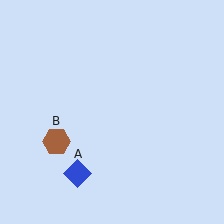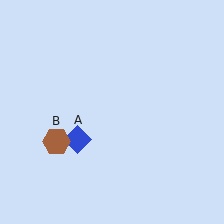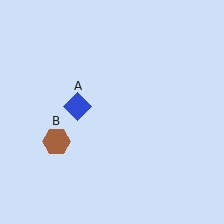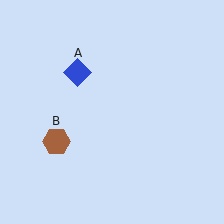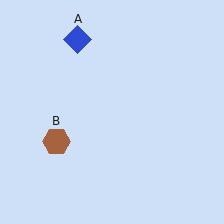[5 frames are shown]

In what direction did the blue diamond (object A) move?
The blue diamond (object A) moved up.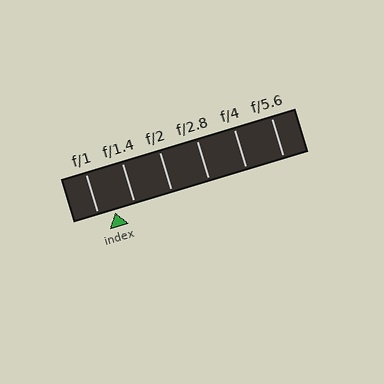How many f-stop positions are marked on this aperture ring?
There are 6 f-stop positions marked.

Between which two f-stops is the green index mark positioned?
The index mark is between f/1 and f/1.4.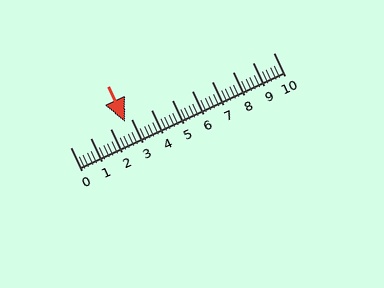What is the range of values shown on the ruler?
The ruler shows values from 0 to 10.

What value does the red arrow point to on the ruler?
The red arrow points to approximately 2.7.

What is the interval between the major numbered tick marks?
The major tick marks are spaced 1 units apart.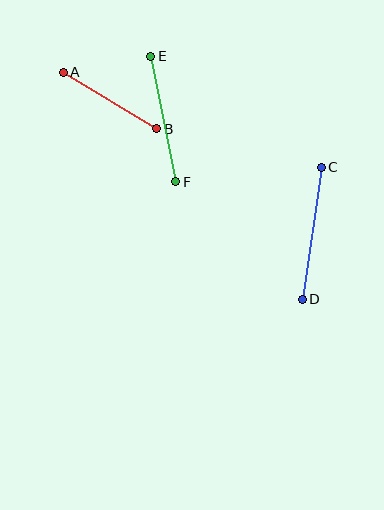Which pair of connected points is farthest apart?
Points C and D are farthest apart.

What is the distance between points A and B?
The distance is approximately 109 pixels.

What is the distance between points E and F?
The distance is approximately 128 pixels.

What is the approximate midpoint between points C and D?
The midpoint is at approximately (312, 233) pixels.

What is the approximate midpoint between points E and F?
The midpoint is at approximately (163, 119) pixels.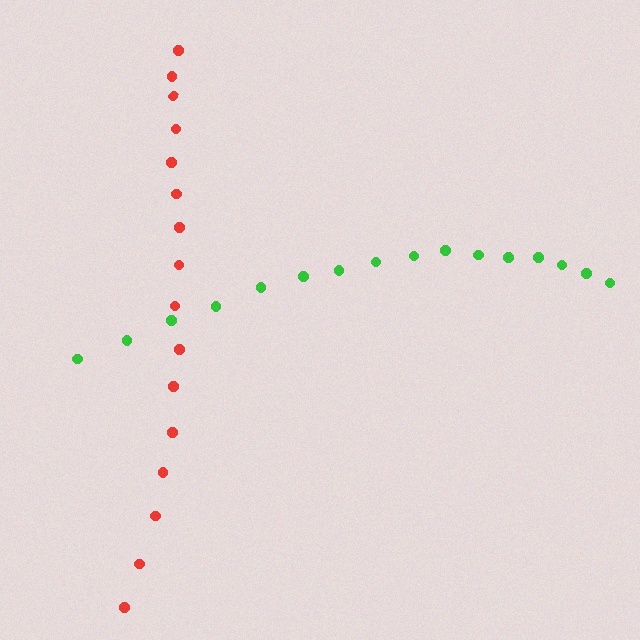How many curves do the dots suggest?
There are 2 distinct paths.